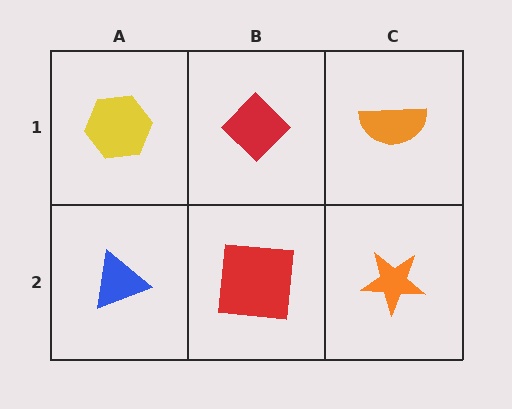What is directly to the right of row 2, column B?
An orange star.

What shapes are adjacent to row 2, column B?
A red diamond (row 1, column B), a blue triangle (row 2, column A), an orange star (row 2, column C).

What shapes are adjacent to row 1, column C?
An orange star (row 2, column C), a red diamond (row 1, column B).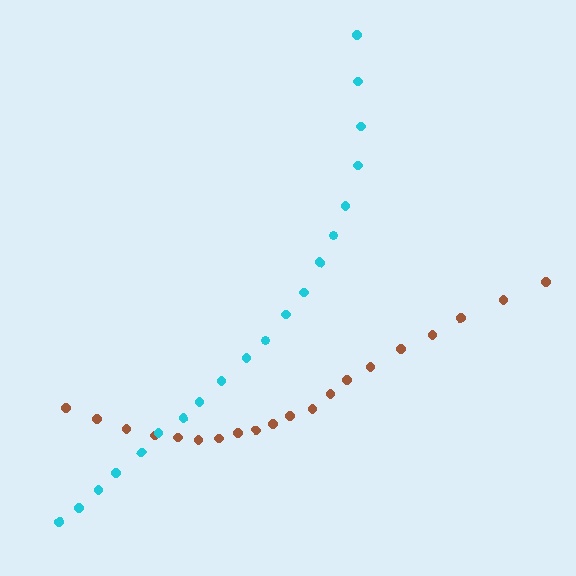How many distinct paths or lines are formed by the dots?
There are 2 distinct paths.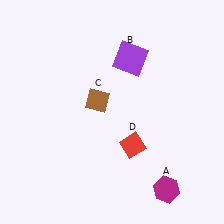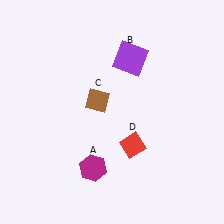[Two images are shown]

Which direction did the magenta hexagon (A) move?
The magenta hexagon (A) moved left.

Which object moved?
The magenta hexagon (A) moved left.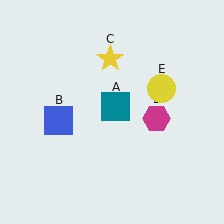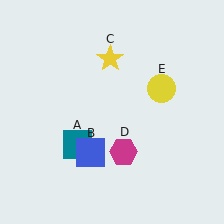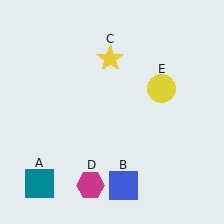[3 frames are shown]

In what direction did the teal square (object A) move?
The teal square (object A) moved down and to the left.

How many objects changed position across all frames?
3 objects changed position: teal square (object A), blue square (object B), magenta hexagon (object D).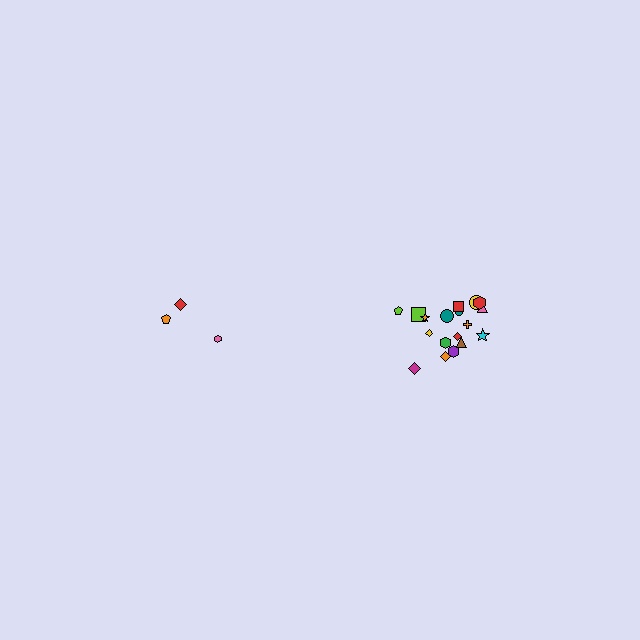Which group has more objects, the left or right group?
The right group.